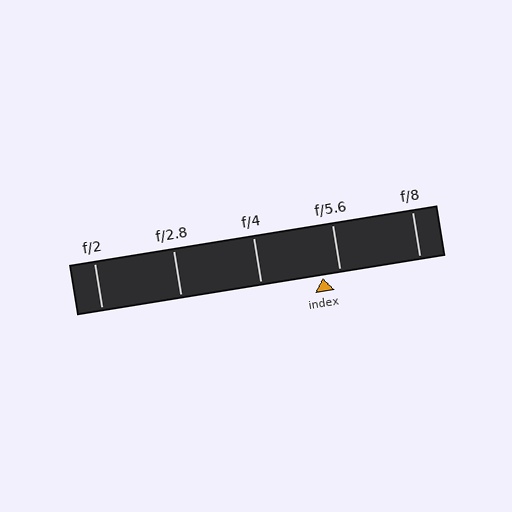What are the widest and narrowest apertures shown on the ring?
The widest aperture shown is f/2 and the narrowest is f/8.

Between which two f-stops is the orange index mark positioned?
The index mark is between f/4 and f/5.6.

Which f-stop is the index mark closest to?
The index mark is closest to f/5.6.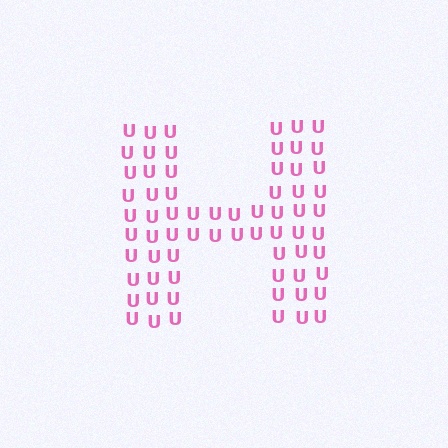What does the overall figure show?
The overall figure shows the letter H.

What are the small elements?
The small elements are letter U's.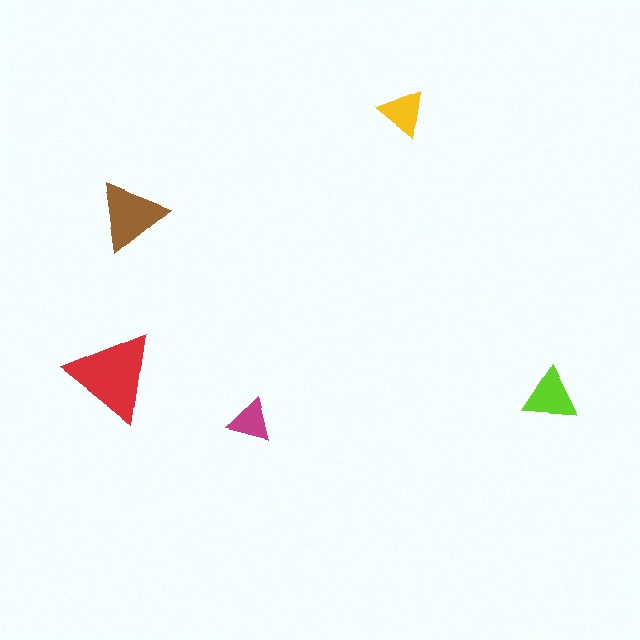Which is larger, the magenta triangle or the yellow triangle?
The yellow one.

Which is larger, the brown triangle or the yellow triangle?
The brown one.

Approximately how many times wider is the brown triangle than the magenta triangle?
About 1.5 times wider.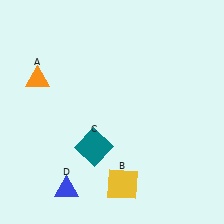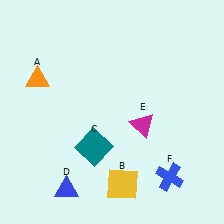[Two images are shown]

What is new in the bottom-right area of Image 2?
A blue cross (F) was added in the bottom-right area of Image 2.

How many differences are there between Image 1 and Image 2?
There are 2 differences between the two images.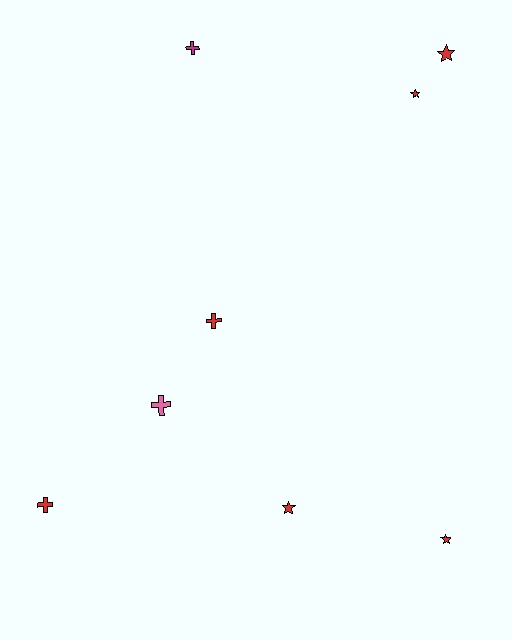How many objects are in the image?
There are 8 objects.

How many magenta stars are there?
There are no magenta stars.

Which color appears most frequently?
Red, with 6 objects.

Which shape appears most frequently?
Cross, with 4 objects.